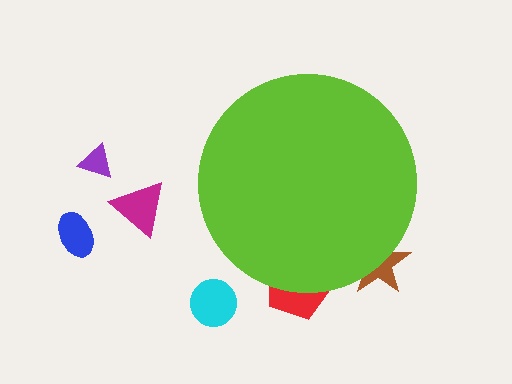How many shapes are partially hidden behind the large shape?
2 shapes are partially hidden.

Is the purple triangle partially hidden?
No, the purple triangle is fully visible.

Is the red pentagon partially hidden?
Yes, the red pentagon is partially hidden behind the lime circle.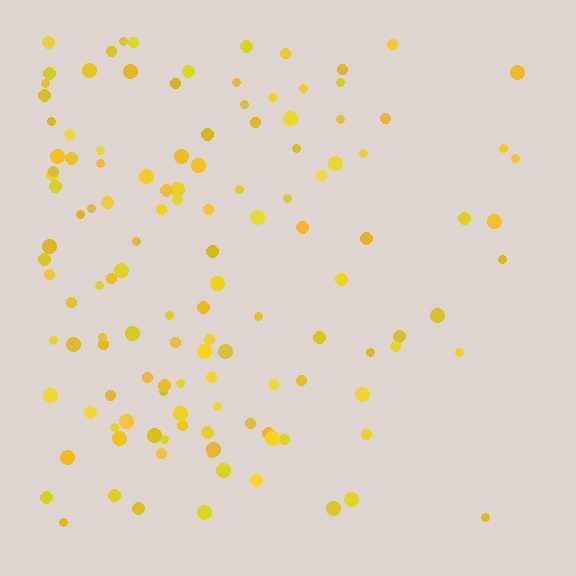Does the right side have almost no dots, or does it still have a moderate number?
Still a moderate number, just noticeably fewer than the left.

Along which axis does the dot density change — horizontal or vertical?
Horizontal.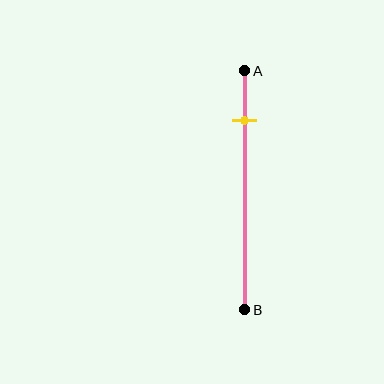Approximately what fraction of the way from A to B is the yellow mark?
The yellow mark is approximately 20% of the way from A to B.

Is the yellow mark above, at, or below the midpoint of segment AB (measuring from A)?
The yellow mark is above the midpoint of segment AB.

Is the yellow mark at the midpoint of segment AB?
No, the mark is at about 20% from A, not at the 50% midpoint.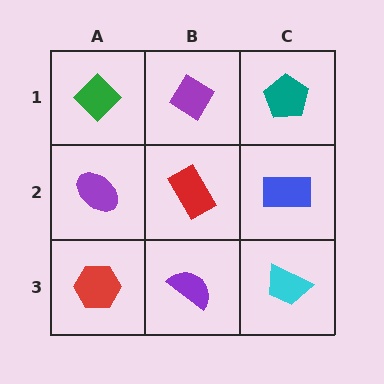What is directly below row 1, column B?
A red rectangle.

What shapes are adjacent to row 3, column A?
A purple ellipse (row 2, column A), a purple semicircle (row 3, column B).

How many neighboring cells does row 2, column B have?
4.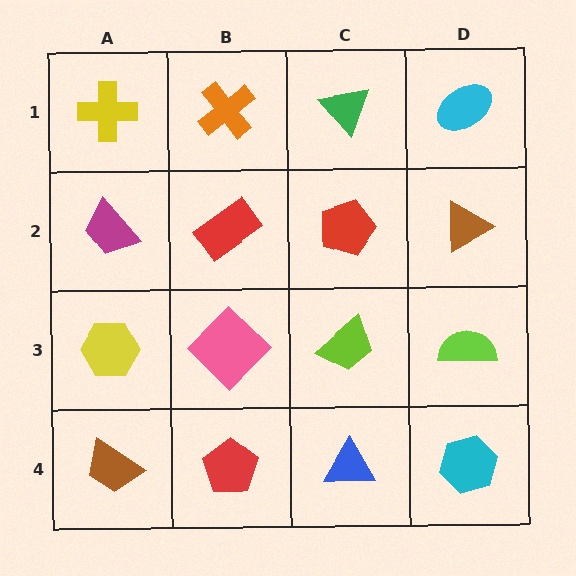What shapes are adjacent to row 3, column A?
A magenta trapezoid (row 2, column A), a brown trapezoid (row 4, column A), a pink diamond (row 3, column B).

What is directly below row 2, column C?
A lime trapezoid.